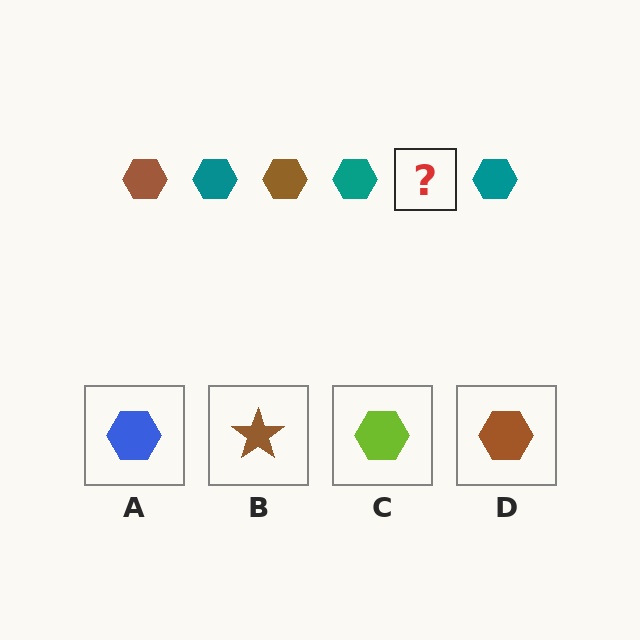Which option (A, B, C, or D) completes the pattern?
D.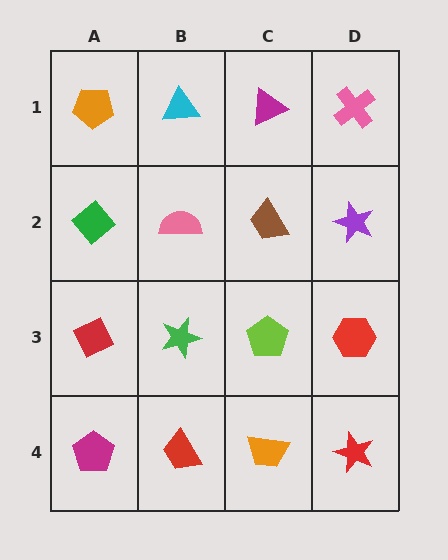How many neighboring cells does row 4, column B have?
3.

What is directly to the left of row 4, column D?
An orange trapezoid.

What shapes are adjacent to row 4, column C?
A lime pentagon (row 3, column C), a red trapezoid (row 4, column B), a red star (row 4, column D).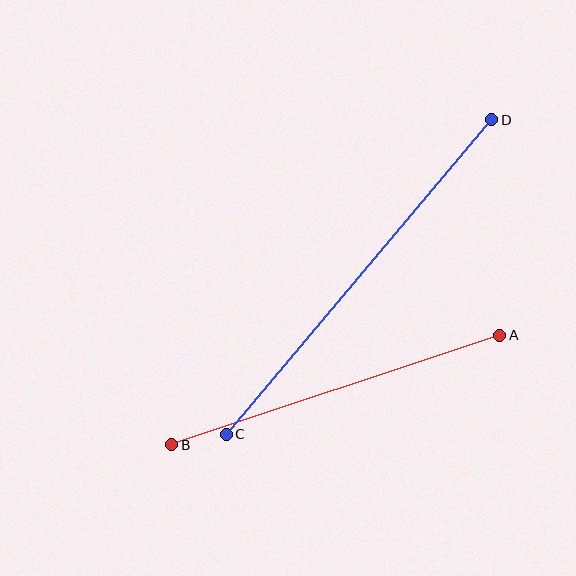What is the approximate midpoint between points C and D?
The midpoint is at approximately (359, 277) pixels.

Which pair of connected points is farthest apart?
Points C and D are farthest apart.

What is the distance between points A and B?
The distance is approximately 345 pixels.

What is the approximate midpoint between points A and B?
The midpoint is at approximately (336, 390) pixels.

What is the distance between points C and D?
The distance is approximately 412 pixels.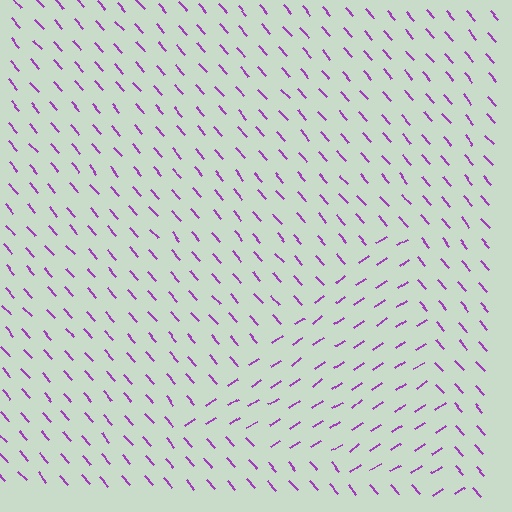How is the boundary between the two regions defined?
The boundary is defined purely by a change in line orientation (approximately 83 degrees difference). All lines are the same color and thickness.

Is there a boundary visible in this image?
Yes, there is a texture boundary formed by a change in line orientation.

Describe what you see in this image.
The image is filled with small purple line segments. A triangle region in the image has lines oriented differently from the surrounding lines, creating a visible texture boundary.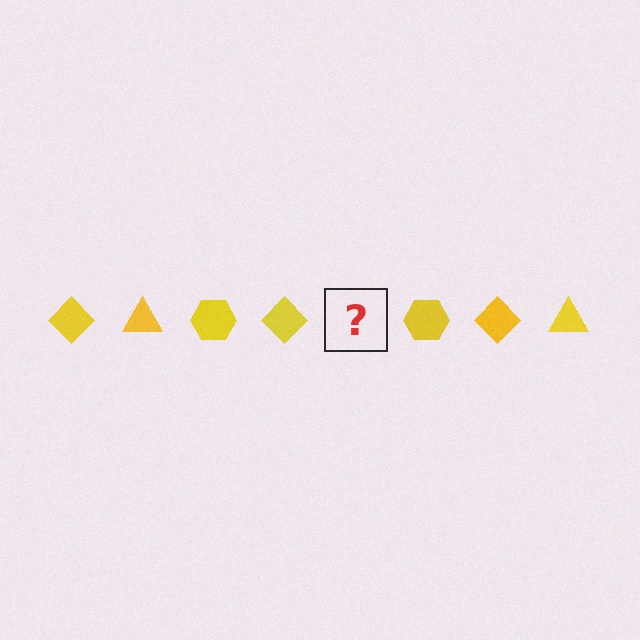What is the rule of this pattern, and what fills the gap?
The rule is that the pattern cycles through diamond, triangle, hexagon shapes in yellow. The gap should be filled with a yellow triangle.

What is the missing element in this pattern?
The missing element is a yellow triangle.